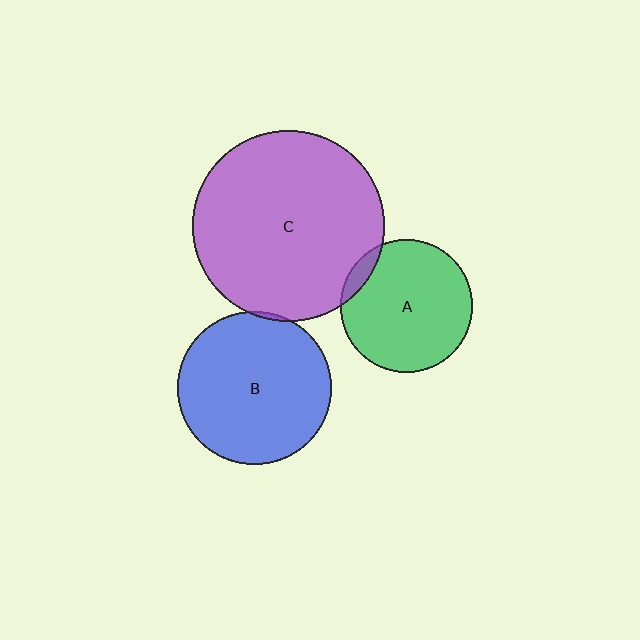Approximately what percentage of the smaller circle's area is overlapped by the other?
Approximately 5%.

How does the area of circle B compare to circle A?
Approximately 1.3 times.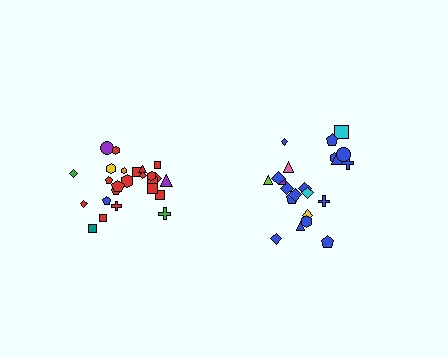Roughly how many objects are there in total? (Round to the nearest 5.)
Roughly 45 objects in total.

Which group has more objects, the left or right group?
The left group.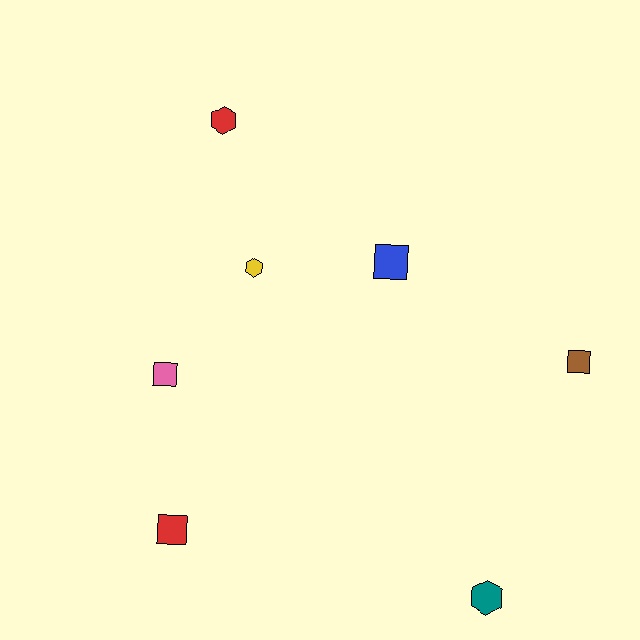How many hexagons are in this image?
There are 3 hexagons.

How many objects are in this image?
There are 7 objects.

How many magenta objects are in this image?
There are no magenta objects.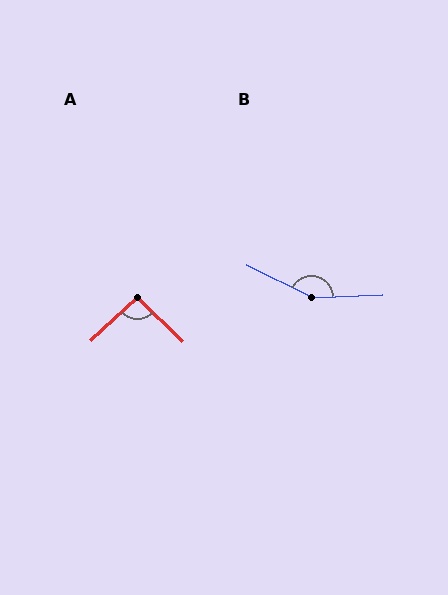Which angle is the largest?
B, at approximately 150 degrees.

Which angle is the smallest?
A, at approximately 93 degrees.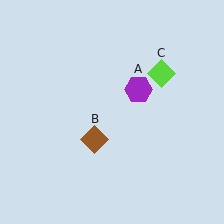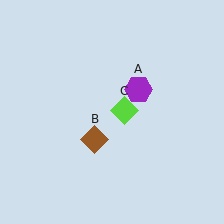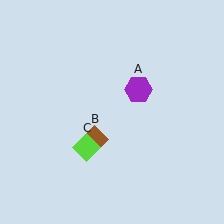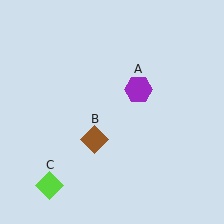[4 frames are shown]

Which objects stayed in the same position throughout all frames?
Purple hexagon (object A) and brown diamond (object B) remained stationary.